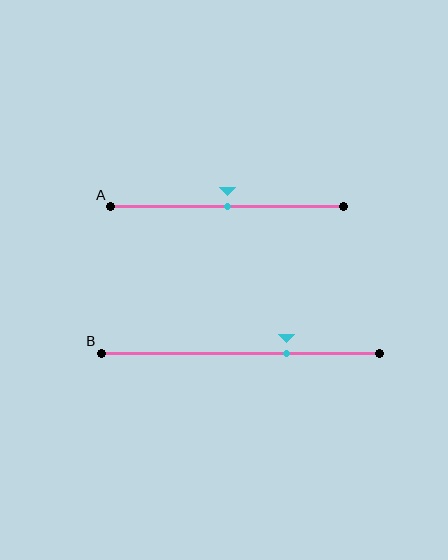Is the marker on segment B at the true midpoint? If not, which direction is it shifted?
No, the marker on segment B is shifted to the right by about 17% of the segment length.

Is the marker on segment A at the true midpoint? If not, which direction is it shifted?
Yes, the marker on segment A is at the true midpoint.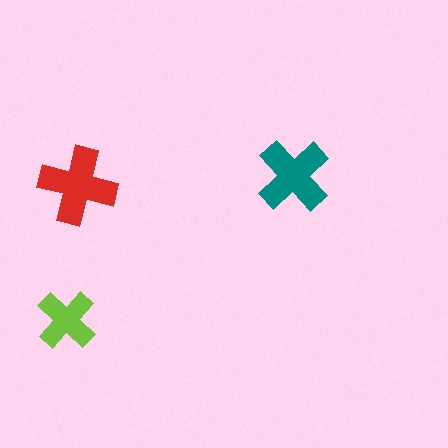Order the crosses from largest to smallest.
the red one, the teal one, the lime one.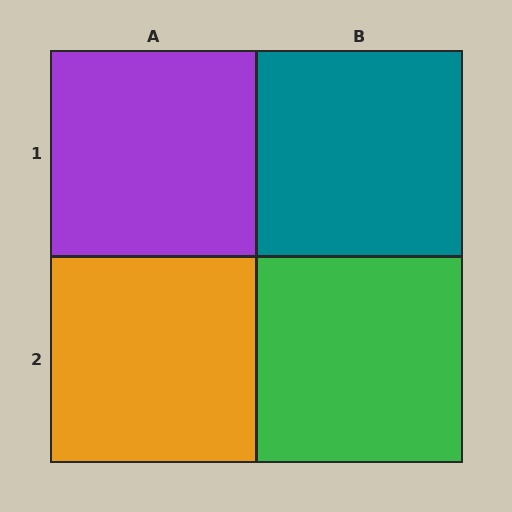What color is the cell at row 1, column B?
Teal.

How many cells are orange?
1 cell is orange.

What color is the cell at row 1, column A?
Purple.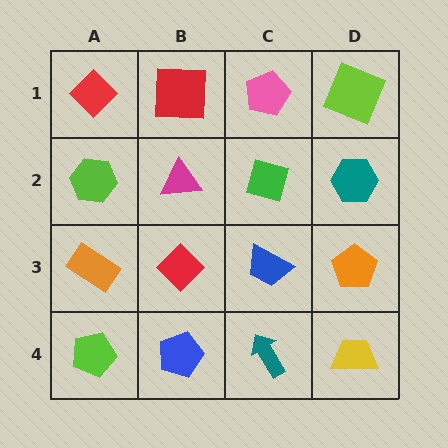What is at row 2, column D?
A teal hexagon.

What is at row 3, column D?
An orange pentagon.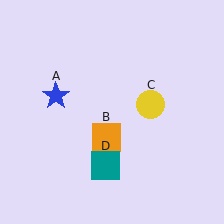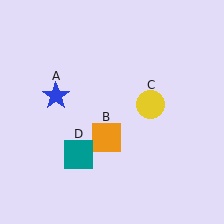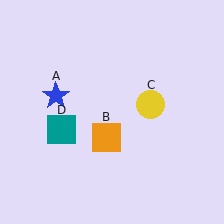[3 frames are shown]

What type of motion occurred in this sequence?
The teal square (object D) rotated clockwise around the center of the scene.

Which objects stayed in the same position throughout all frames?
Blue star (object A) and orange square (object B) and yellow circle (object C) remained stationary.